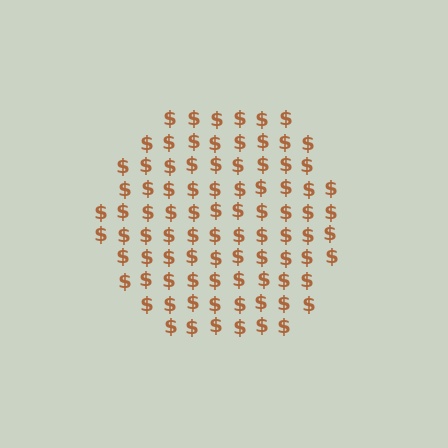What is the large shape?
The large shape is a hexagon.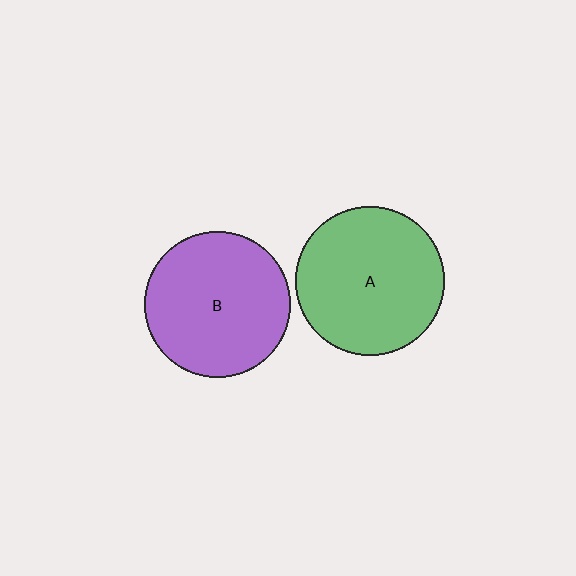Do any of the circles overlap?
No, none of the circles overlap.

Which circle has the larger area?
Circle A (green).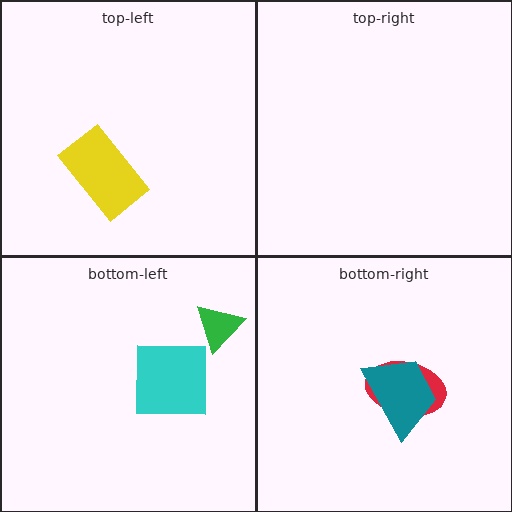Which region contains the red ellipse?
The bottom-right region.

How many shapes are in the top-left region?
1.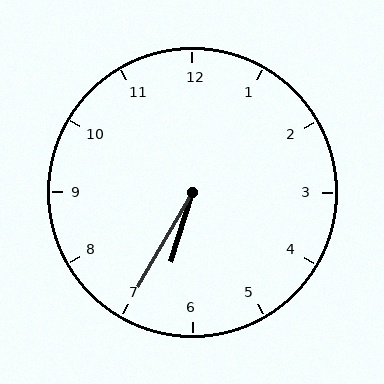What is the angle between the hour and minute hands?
Approximately 12 degrees.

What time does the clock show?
6:35.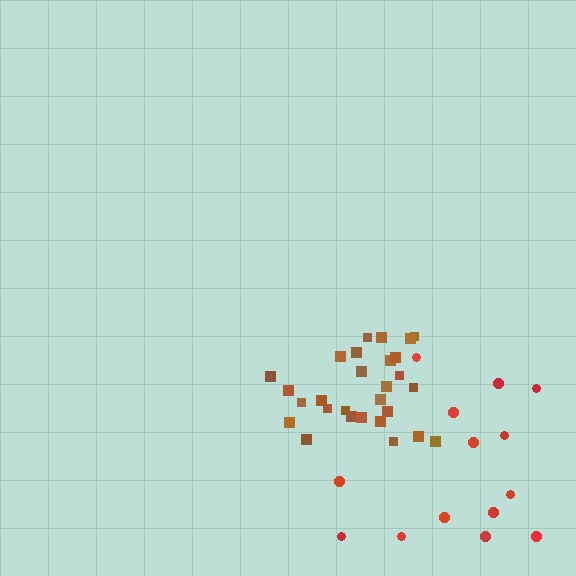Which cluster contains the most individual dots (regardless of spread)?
Brown (28).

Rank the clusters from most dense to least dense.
brown, red.